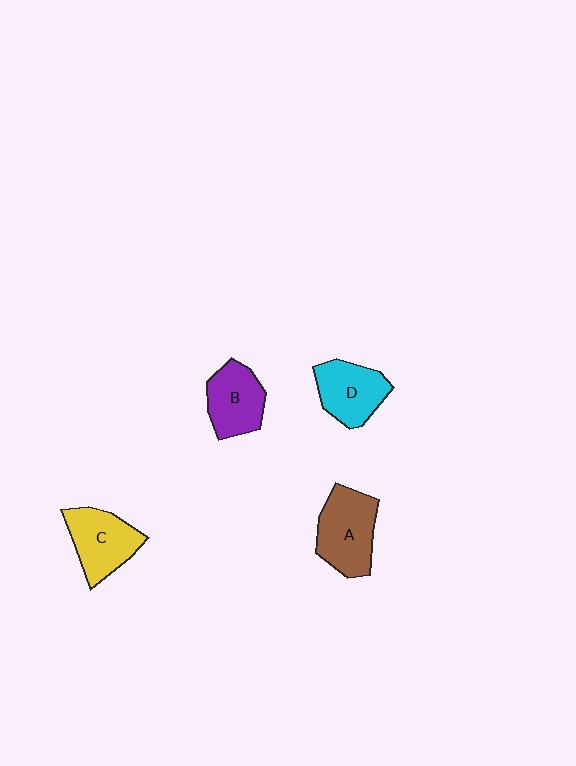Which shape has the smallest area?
Shape B (purple).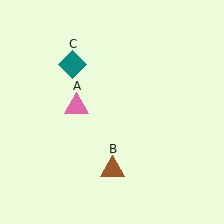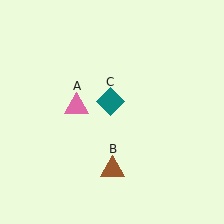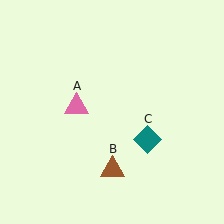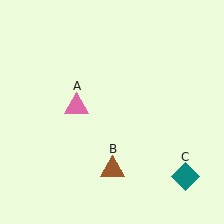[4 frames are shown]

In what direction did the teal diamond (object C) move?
The teal diamond (object C) moved down and to the right.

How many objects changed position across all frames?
1 object changed position: teal diamond (object C).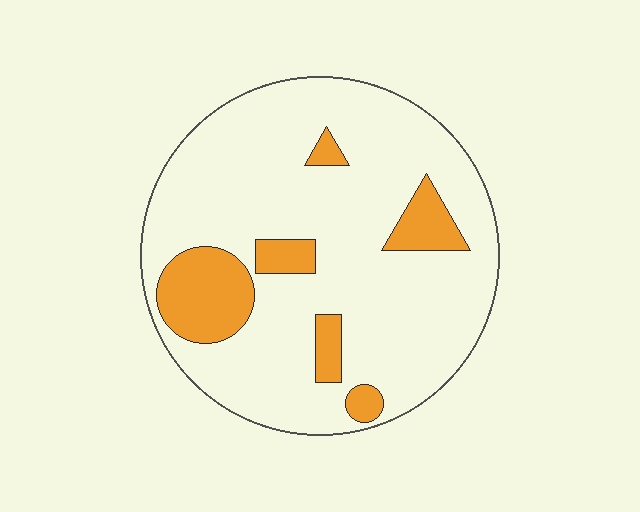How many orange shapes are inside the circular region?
6.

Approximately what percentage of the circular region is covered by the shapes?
Approximately 15%.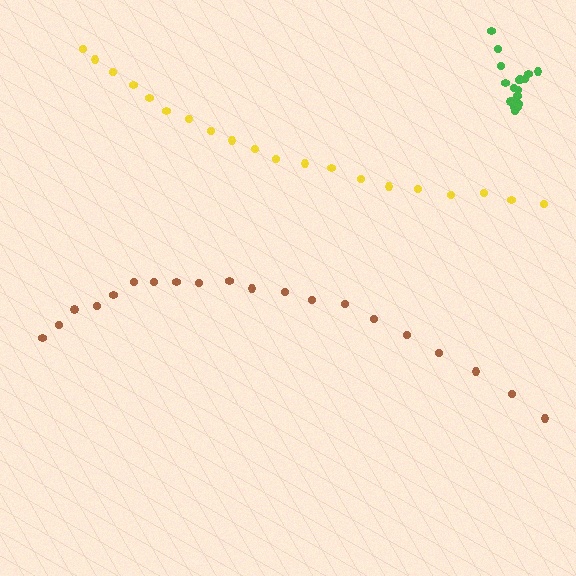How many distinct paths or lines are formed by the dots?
There are 3 distinct paths.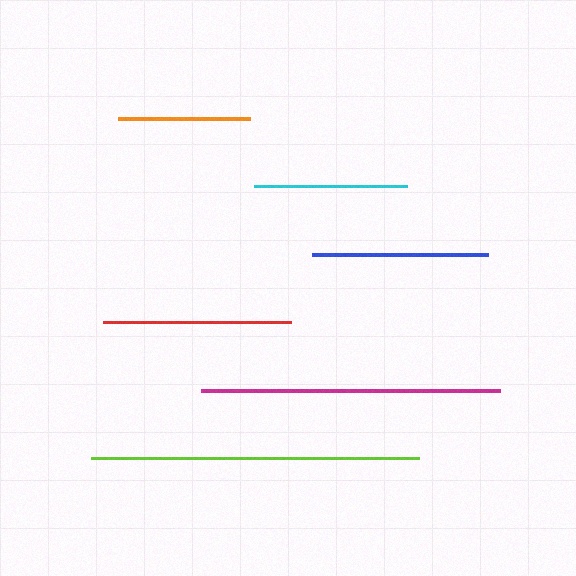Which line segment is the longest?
The lime line is the longest at approximately 328 pixels.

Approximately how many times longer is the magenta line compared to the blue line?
The magenta line is approximately 1.7 times the length of the blue line.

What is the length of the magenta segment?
The magenta segment is approximately 298 pixels long.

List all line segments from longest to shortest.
From longest to shortest: lime, magenta, red, blue, cyan, orange.